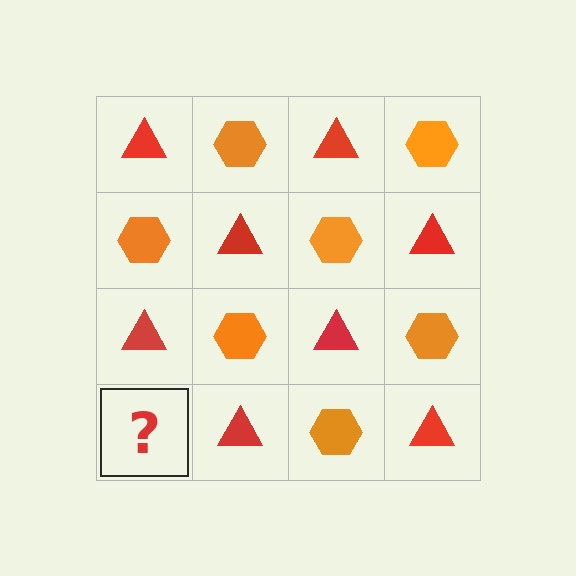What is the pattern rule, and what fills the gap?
The rule is that it alternates red triangle and orange hexagon in a checkerboard pattern. The gap should be filled with an orange hexagon.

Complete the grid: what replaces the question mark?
The question mark should be replaced with an orange hexagon.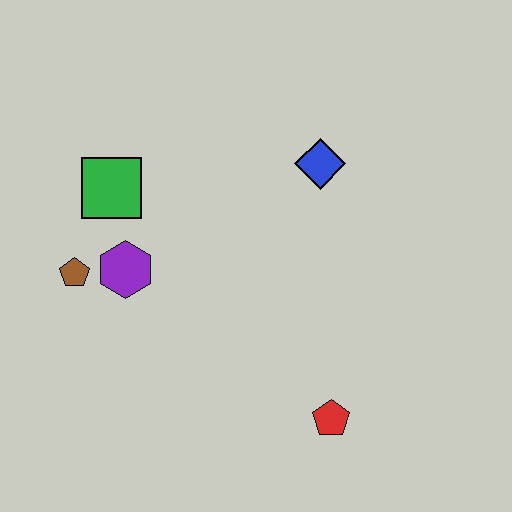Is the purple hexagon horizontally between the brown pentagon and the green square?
No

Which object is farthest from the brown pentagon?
The red pentagon is farthest from the brown pentagon.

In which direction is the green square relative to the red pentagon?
The green square is above the red pentagon.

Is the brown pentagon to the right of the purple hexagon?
No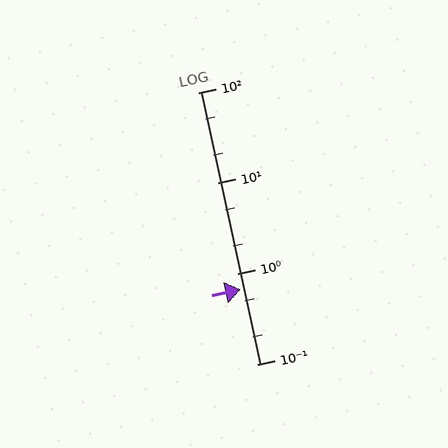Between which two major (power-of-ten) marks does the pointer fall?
The pointer is between 0.1 and 1.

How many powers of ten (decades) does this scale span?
The scale spans 3 decades, from 0.1 to 100.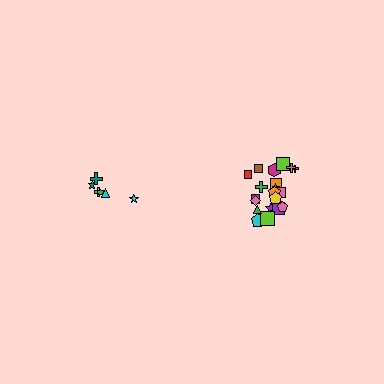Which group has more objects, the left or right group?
The right group.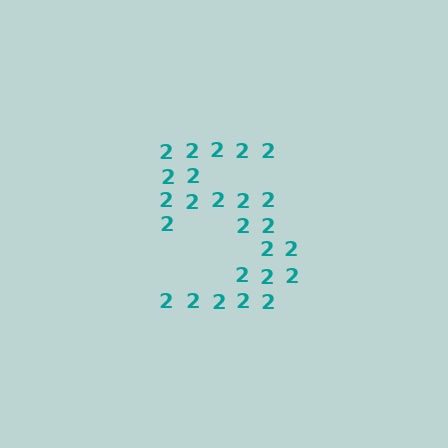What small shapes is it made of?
It is made of small digit 2's.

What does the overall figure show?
The overall figure shows the digit 5.